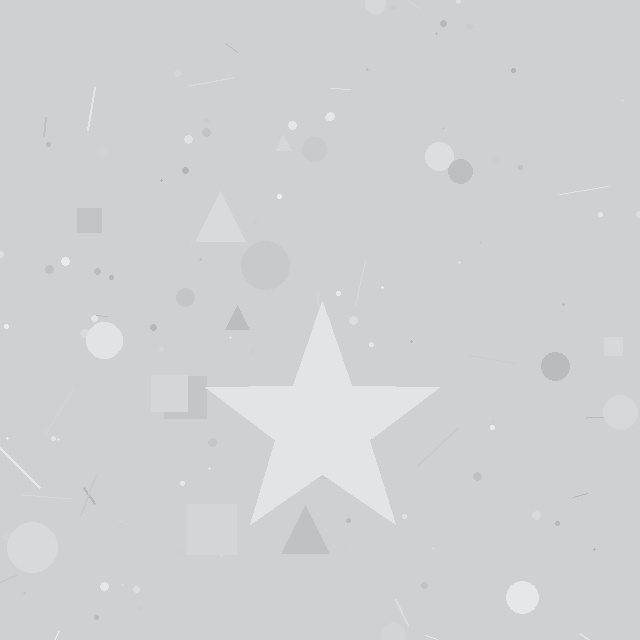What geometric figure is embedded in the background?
A star is embedded in the background.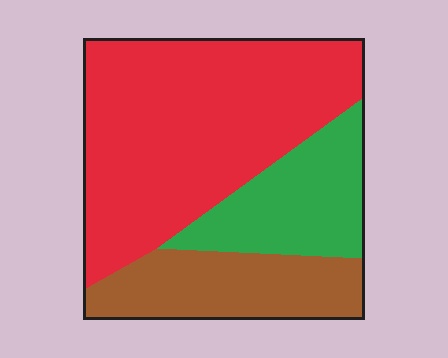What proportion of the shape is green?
Green takes up about one fifth (1/5) of the shape.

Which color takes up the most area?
Red, at roughly 55%.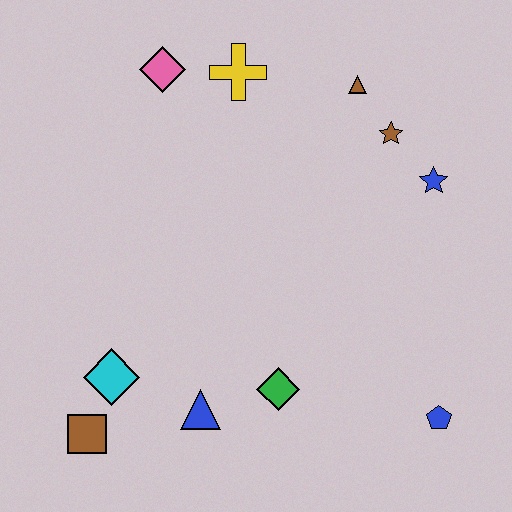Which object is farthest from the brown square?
The brown triangle is farthest from the brown square.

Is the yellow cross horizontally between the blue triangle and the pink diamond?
No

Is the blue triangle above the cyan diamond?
No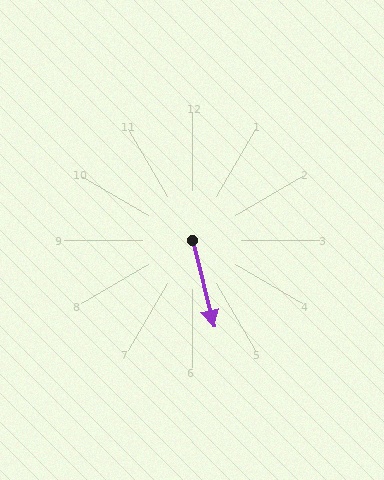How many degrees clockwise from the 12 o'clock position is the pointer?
Approximately 166 degrees.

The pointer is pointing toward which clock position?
Roughly 6 o'clock.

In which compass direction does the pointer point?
South.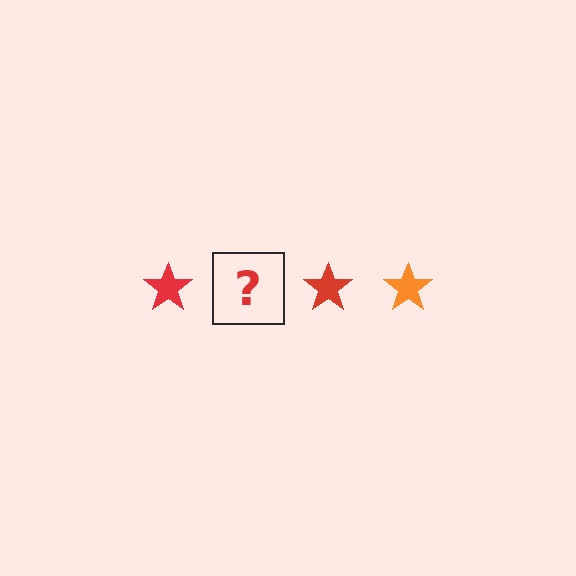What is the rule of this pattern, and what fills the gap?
The rule is that the pattern cycles through red, orange stars. The gap should be filled with an orange star.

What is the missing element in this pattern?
The missing element is an orange star.